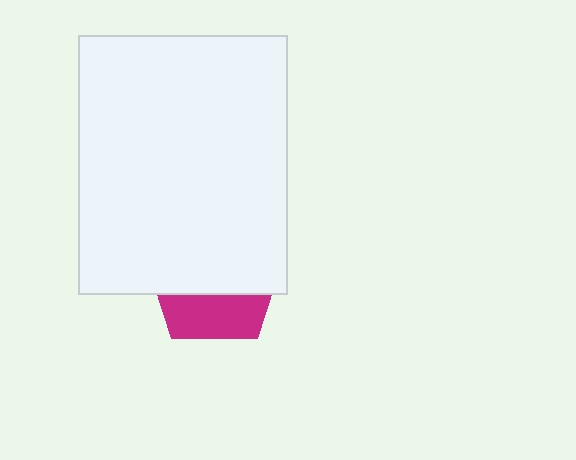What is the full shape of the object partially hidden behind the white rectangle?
The partially hidden object is a magenta pentagon.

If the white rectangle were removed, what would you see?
You would see the complete magenta pentagon.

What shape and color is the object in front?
The object in front is a white rectangle.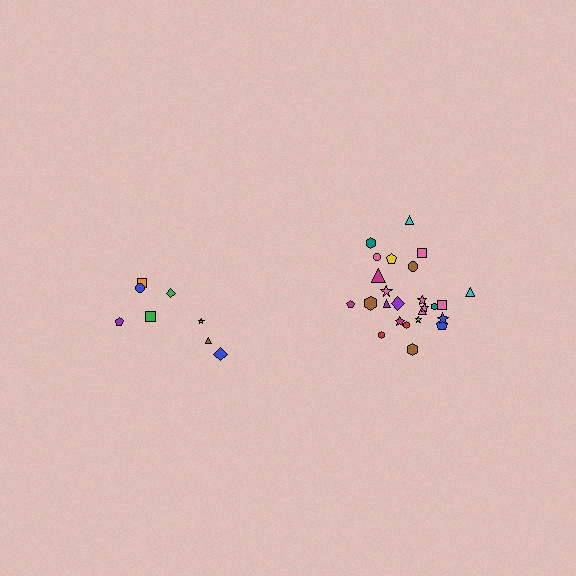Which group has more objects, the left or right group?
The right group.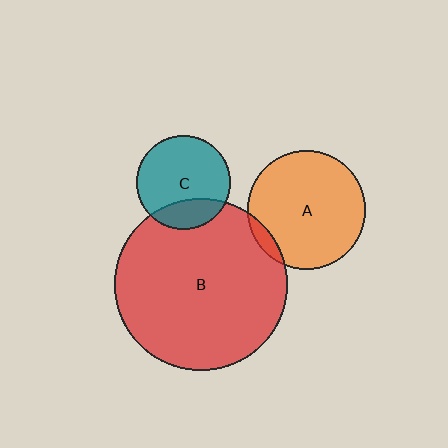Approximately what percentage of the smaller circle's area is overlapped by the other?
Approximately 5%.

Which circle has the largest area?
Circle B (red).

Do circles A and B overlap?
Yes.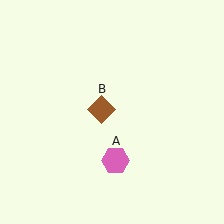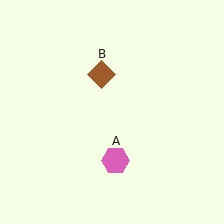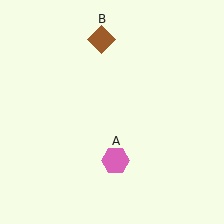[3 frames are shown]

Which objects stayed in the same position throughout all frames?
Pink hexagon (object A) remained stationary.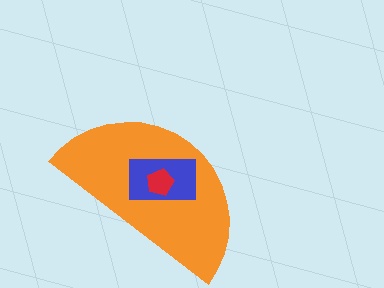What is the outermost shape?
The orange semicircle.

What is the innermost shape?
The red pentagon.